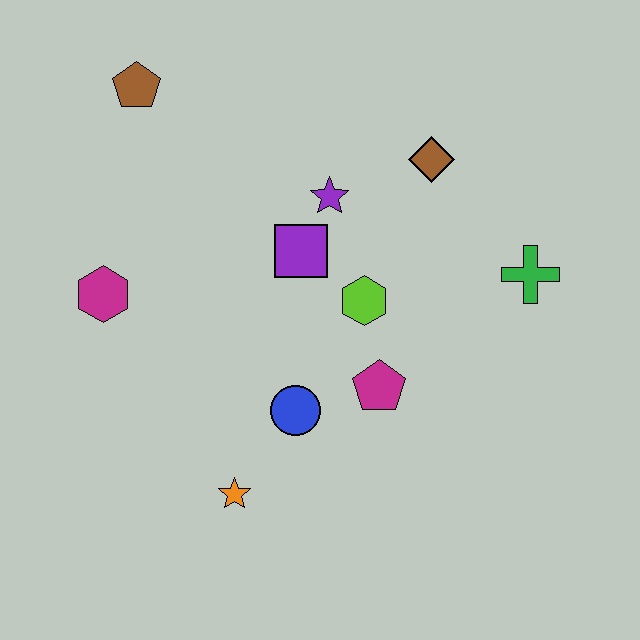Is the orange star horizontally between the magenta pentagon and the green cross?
No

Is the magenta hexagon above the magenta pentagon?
Yes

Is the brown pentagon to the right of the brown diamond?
No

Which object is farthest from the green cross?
The brown pentagon is farthest from the green cross.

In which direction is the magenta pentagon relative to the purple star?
The magenta pentagon is below the purple star.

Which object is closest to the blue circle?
The magenta pentagon is closest to the blue circle.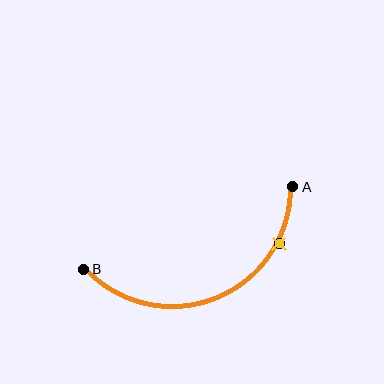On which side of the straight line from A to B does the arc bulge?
The arc bulges below the straight line connecting A and B.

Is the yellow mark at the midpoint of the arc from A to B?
No. The yellow mark lies on the arc but is closer to endpoint A. The arc midpoint would be at the point on the curve equidistant along the arc from both A and B.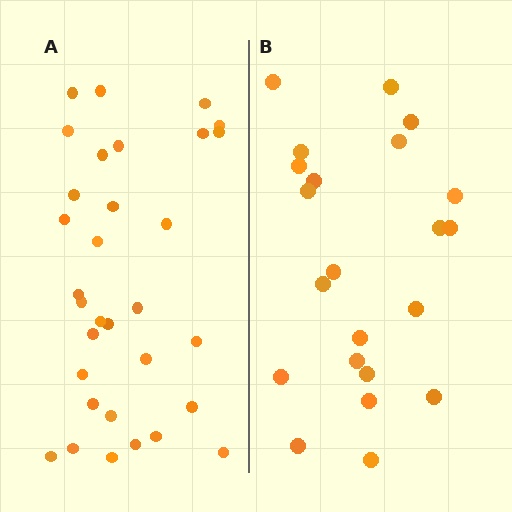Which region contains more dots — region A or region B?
Region A (the left region) has more dots.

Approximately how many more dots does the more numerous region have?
Region A has roughly 10 or so more dots than region B.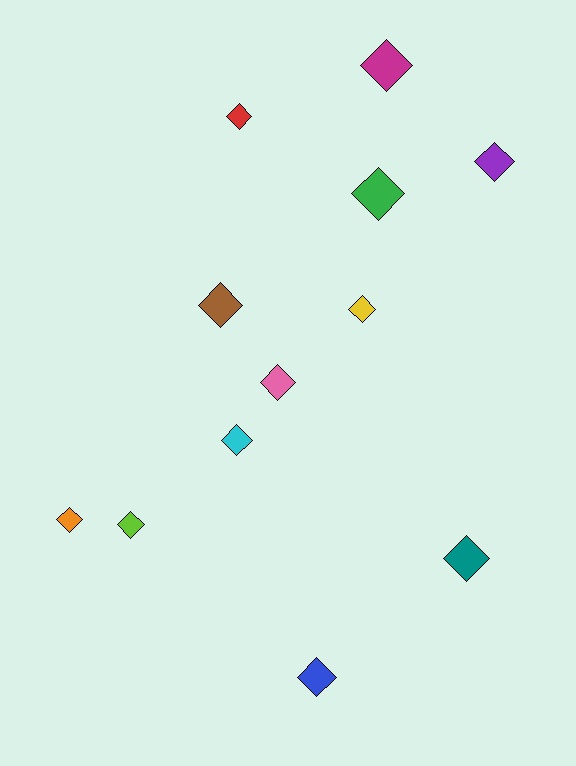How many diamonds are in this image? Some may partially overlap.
There are 12 diamonds.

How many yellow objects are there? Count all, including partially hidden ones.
There is 1 yellow object.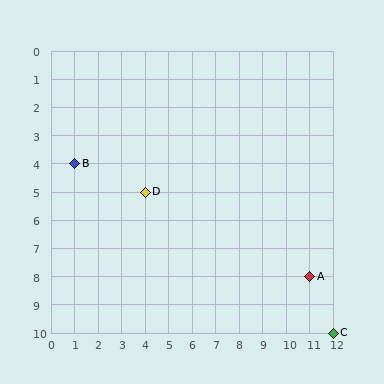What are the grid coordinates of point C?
Point C is at grid coordinates (12, 10).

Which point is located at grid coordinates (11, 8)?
Point A is at (11, 8).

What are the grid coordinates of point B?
Point B is at grid coordinates (1, 4).